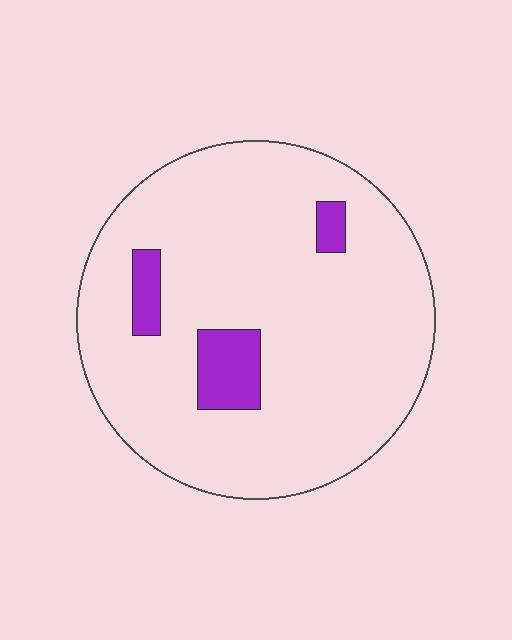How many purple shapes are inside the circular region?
3.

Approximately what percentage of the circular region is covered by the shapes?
Approximately 10%.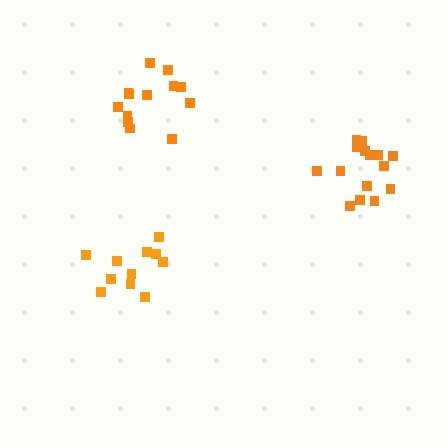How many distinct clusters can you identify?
There are 3 distinct clusters.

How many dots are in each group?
Group 1: 11 dots, Group 2: 13 dots, Group 3: 15 dots (39 total).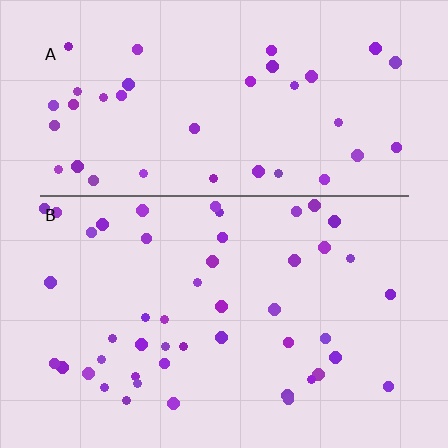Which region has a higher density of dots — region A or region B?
B (the bottom).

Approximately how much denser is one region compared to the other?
Approximately 1.2× — region B over region A.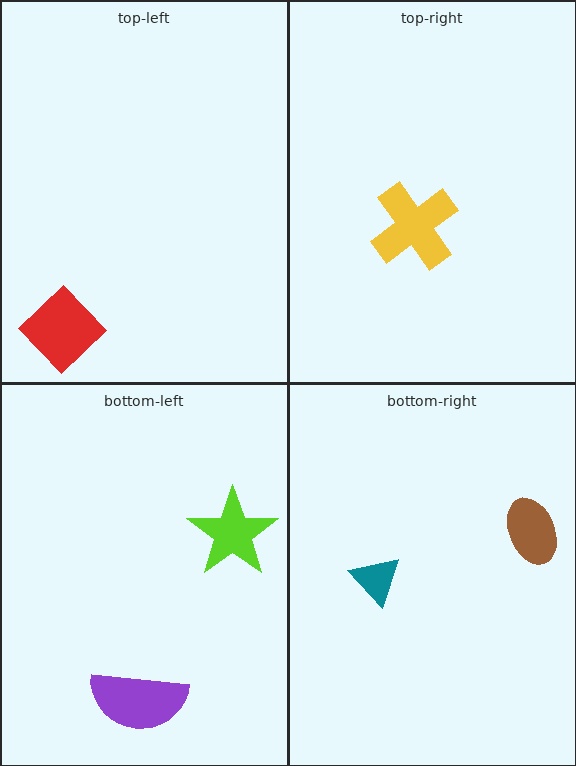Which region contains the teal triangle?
The bottom-right region.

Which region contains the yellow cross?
The top-right region.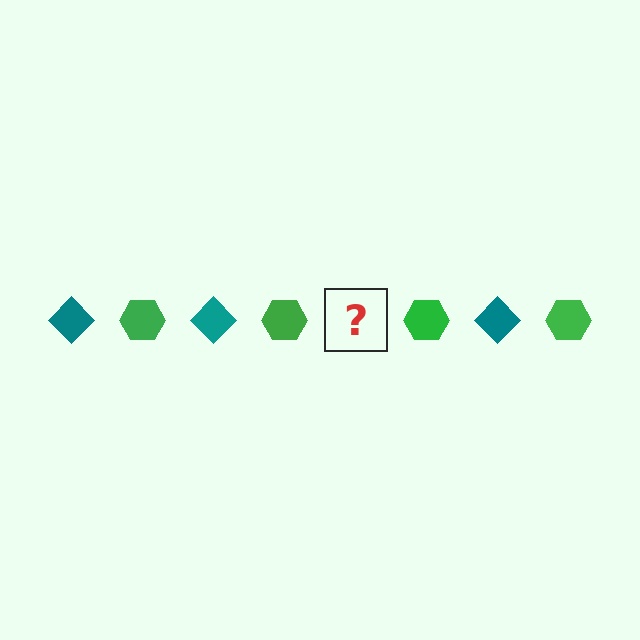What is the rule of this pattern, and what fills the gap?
The rule is that the pattern alternates between teal diamond and green hexagon. The gap should be filled with a teal diamond.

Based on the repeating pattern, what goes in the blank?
The blank should be a teal diamond.